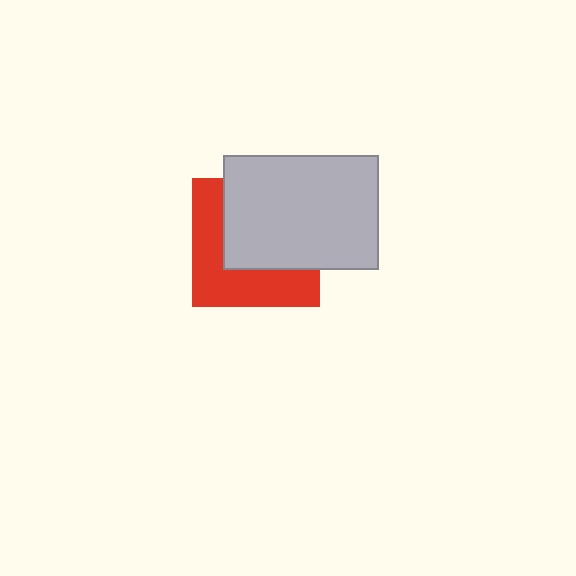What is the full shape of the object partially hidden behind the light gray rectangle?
The partially hidden object is a red square.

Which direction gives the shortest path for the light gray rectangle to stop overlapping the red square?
Moving toward the upper-right gives the shortest separation.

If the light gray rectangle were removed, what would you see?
You would see the complete red square.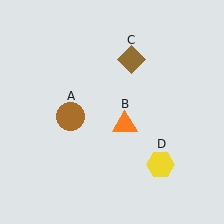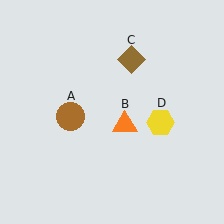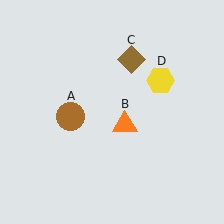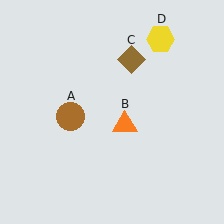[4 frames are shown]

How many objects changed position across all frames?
1 object changed position: yellow hexagon (object D).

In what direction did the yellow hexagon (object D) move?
The yellow hexagon (object D) moved up.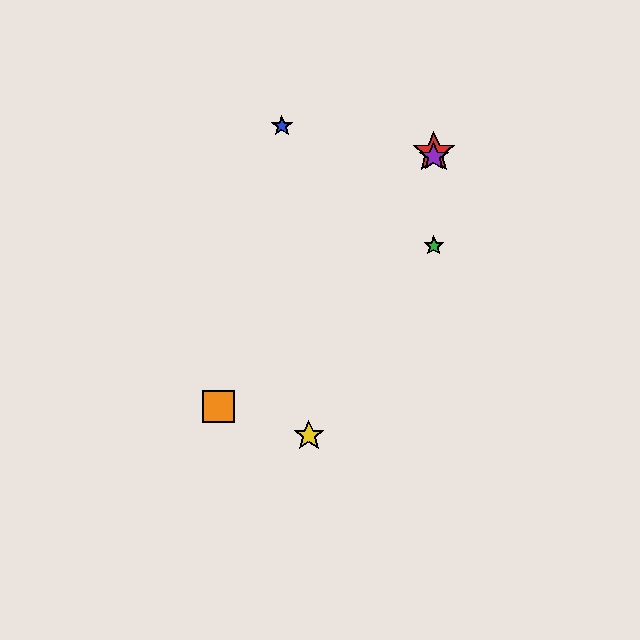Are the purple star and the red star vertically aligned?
Yes, both are at x≈434.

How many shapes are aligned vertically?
3 shapes (the red star, the green star, the purple star) are aligned vertically.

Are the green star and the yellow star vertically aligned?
No, the green star is at x≈434 and the yellow star is at x≈309.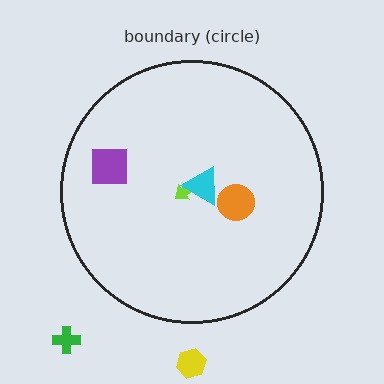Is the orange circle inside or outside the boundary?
Inside.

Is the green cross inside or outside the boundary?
Outside.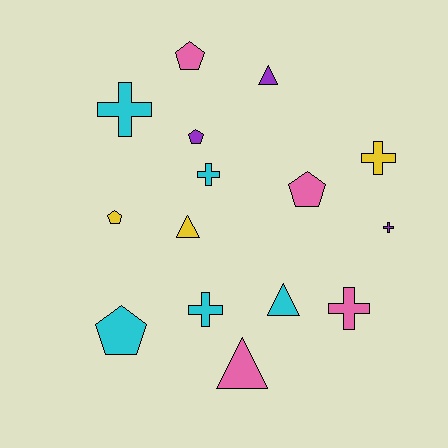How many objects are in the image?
There are 15 objects.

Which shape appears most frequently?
Cross, with 6 objects.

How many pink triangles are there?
There is 1 pink triangle.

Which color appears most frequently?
Cyan, with 5 objects.